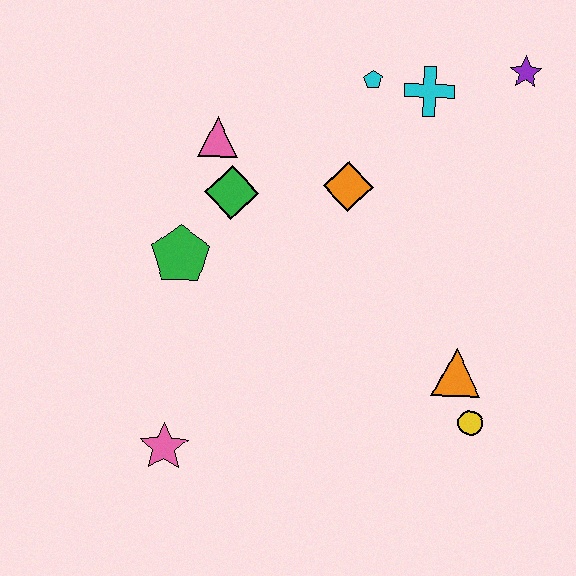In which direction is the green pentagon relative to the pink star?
The green pentagon is above the pink star.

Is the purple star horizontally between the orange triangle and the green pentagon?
No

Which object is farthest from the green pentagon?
The purple star is farthest from the green pentagon.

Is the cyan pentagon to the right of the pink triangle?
Yes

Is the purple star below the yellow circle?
No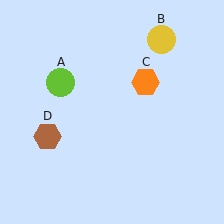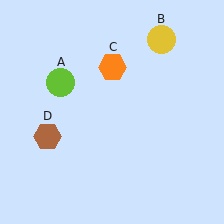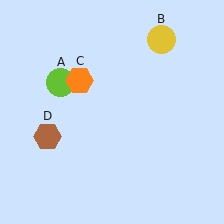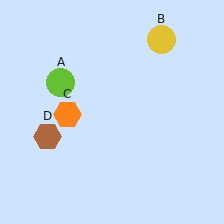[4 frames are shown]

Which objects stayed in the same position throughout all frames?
Lime circle (object A) and yellow circle (object B) and brown hexagon (object D) remained stationary.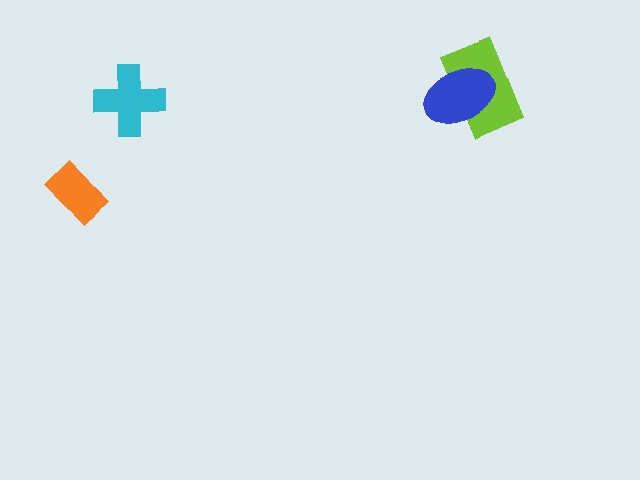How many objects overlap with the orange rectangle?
0 objects overlap with the orange rectangle.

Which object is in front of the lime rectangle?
The blue ellipse is in front of the lime rectangle.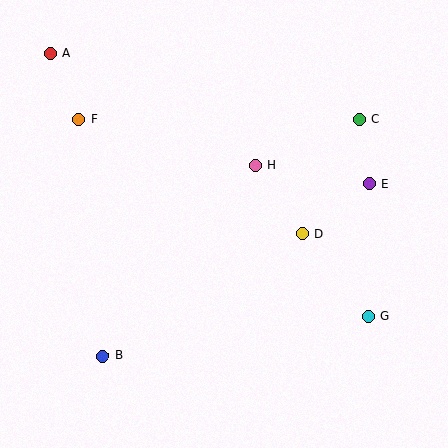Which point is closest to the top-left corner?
Point A is closest to the top-left corner.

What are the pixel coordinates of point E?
Point E is at (369, 184).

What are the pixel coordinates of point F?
Point F is at (79, 119).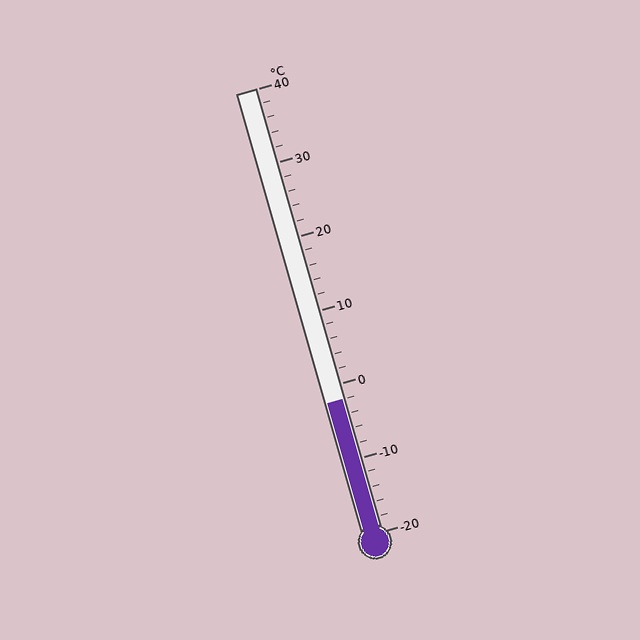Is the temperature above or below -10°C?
The temperature is above -10°C.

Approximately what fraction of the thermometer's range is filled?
The thermometer is filled to approximately 30% of its range.